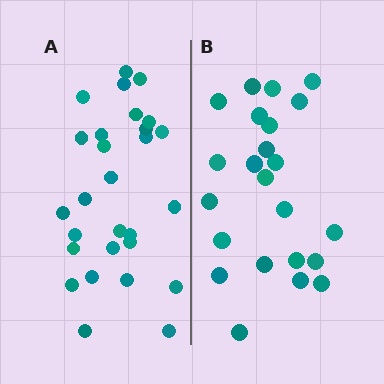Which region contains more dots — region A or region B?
Region A (the left region) has more dots.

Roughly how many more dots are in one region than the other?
Region A has about 5 more dots than region B.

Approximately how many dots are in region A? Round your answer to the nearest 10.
About 30 dots. (The exact count is 28, which rounds to 30.)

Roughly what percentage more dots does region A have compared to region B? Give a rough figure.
About 20% more.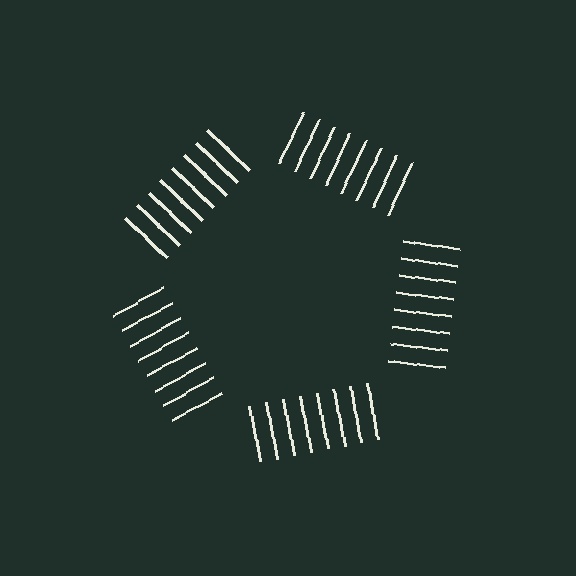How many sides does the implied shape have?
5 sides — the line-ends trace a pentagon.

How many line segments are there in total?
40 — 8 along each of the 5 edges.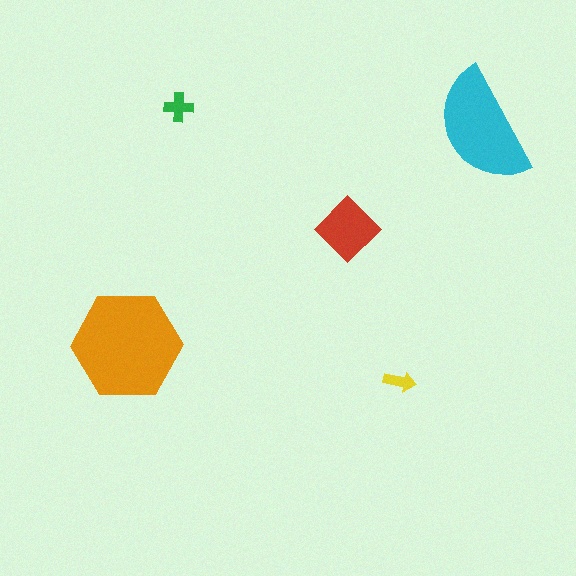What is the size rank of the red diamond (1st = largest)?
3rd.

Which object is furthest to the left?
The orange hexagon is leftmost.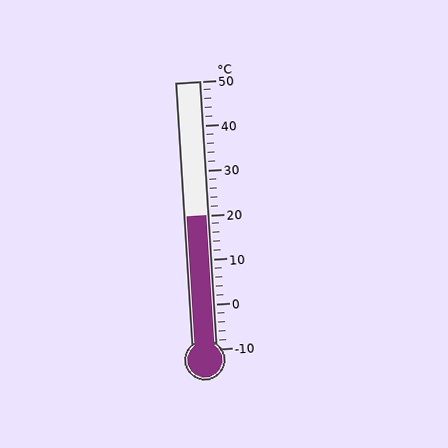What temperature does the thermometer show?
The thermometer shows approximately 20°C.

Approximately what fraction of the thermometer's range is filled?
The thermometer is filled to approximately 50% of its range.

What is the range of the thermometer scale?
The thermometer scale ranges from -10°C to 50°C.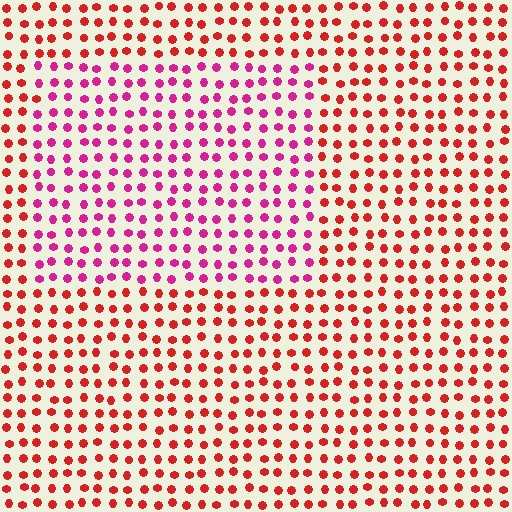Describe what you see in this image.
The image is filled with small red elements in a uniform arrangement. A rectangle-shaped region is visible where the elements are tinted to a slightly different hue, forming a subtle color boundary.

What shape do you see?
I see a rectangle.